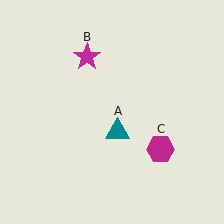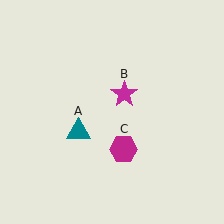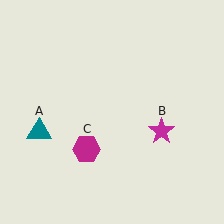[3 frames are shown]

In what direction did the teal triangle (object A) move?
The teal triangle (object A) moved left.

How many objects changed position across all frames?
3 objects changed position: teal triangle (object A), magenta star (object B), magenta hexagon (object C).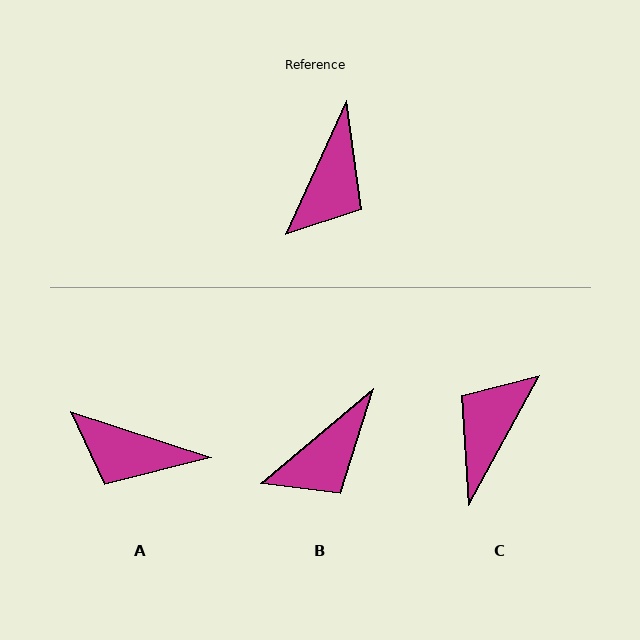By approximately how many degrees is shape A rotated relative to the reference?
Approximately 83 degrees clockwise.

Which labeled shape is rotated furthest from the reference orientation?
C, about 176 degrees away.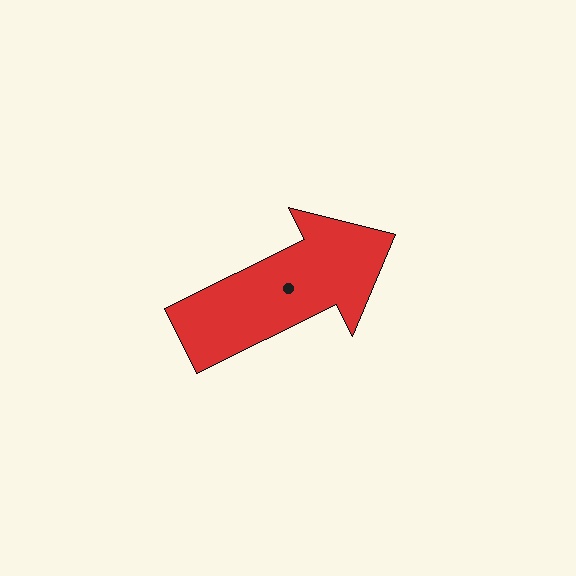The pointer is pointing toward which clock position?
Roughly 2 o'clock.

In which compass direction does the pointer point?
Northeast.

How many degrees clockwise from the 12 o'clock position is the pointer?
Approximately 64 degrees.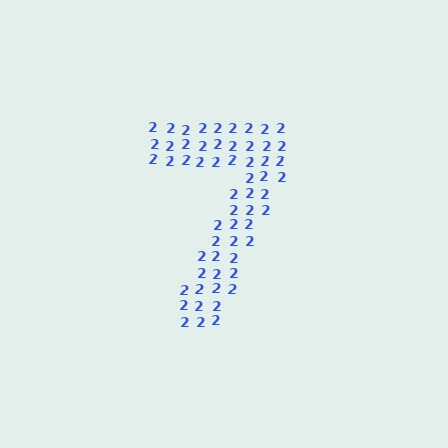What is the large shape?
The large shape is the digit 7.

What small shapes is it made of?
It is made of small digit 2's.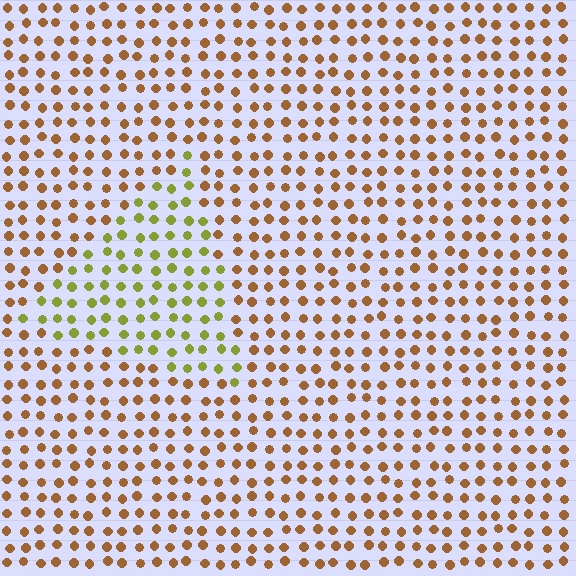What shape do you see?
I see a triangle.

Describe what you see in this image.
The image is filled with small brown elements in a uniform arrangement. A triangle-shaped region is visible where the elements are tinted to a slightly different hue, forming a subtle color boundary.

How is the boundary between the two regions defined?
The boundary is defined purely by a slight shift in hue (about 46 degrees). Spacing, size, and orientation are identical on both sides.